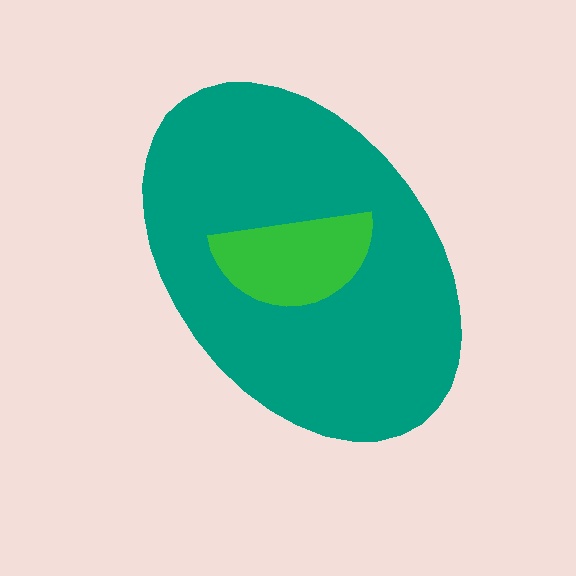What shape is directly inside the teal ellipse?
The green semicircle.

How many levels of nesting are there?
2.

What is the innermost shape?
The green semicircle.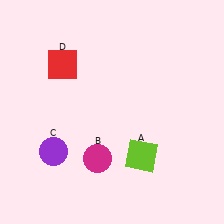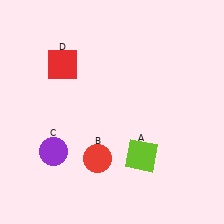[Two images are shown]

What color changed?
The circle (B) changed from magenta in Image 1 to red in Image 2.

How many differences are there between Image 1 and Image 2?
There is 1 difference between the two images.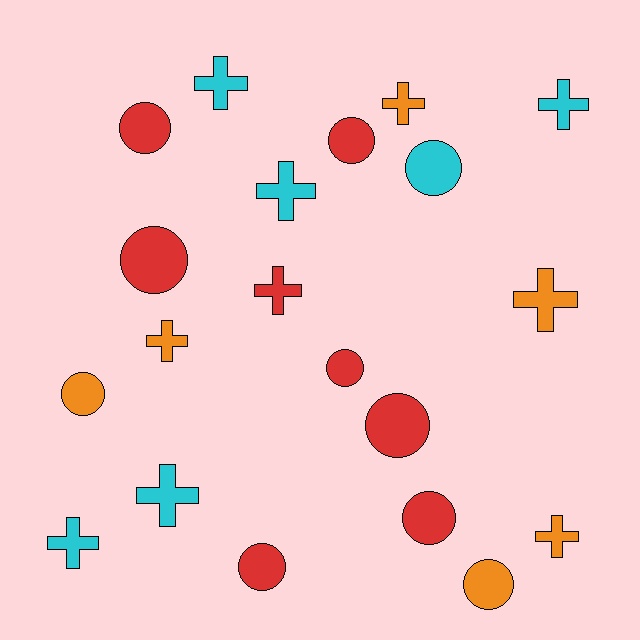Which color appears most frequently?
Red, with 8 objects.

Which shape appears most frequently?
Circle, with 10 objects.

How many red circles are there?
There are 7 red circles.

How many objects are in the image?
There are 20 objects.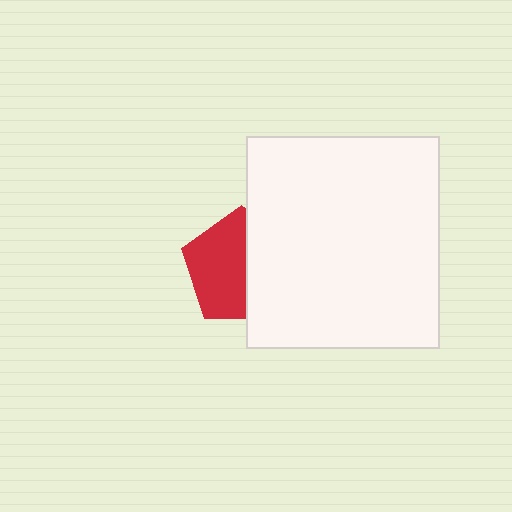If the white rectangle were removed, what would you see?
You would see the complete red pentagon.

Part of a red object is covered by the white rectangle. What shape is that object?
It is a pentagon.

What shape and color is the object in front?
The object in front is a white rectangle.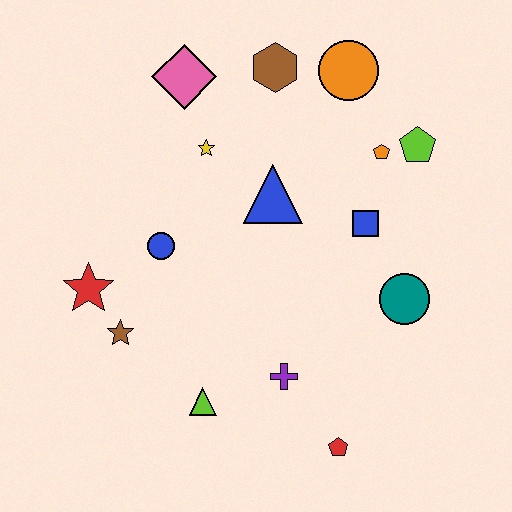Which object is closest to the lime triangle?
The purple cross is closest to the lime triangle.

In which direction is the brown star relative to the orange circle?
The brown star is below the orange circle.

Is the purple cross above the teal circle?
No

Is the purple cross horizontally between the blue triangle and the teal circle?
Yes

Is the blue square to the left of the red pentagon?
No